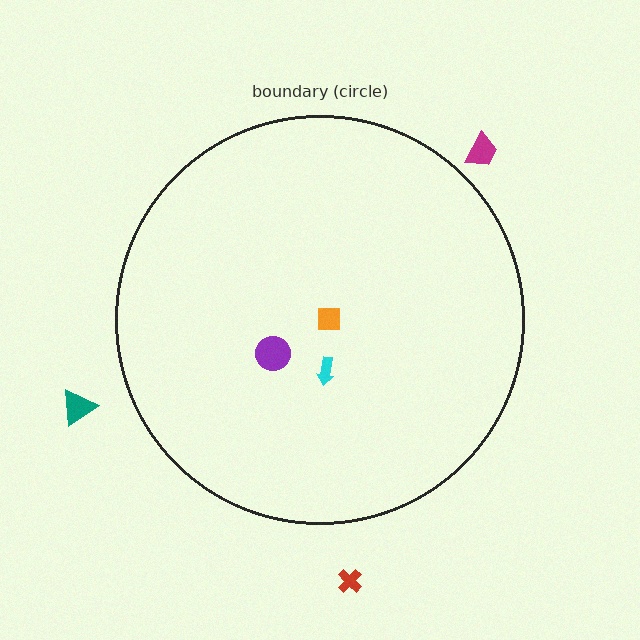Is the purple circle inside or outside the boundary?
Inside.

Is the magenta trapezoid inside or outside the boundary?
Outside.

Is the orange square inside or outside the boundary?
Inside.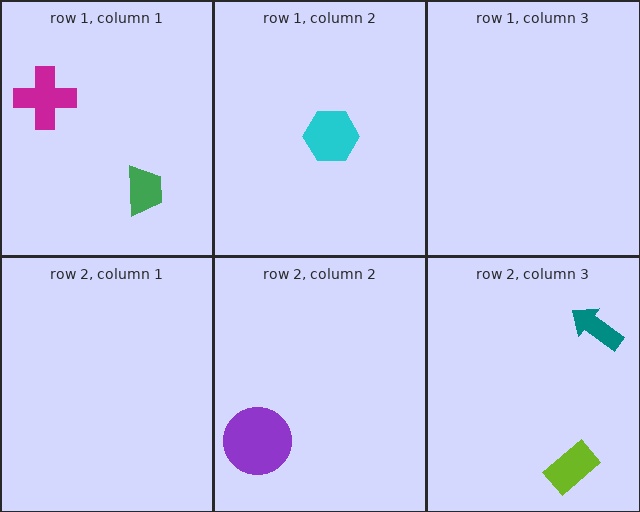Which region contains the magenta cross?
The row 1, column 1 region.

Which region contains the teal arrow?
The row 2, column 3 region.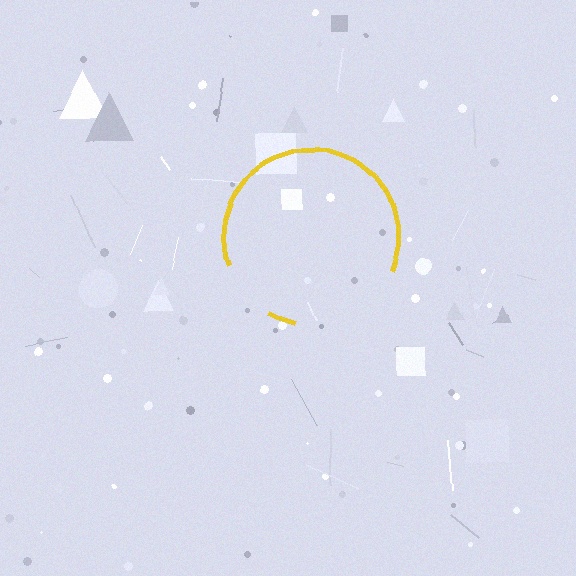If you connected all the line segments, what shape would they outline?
They would outline a circle.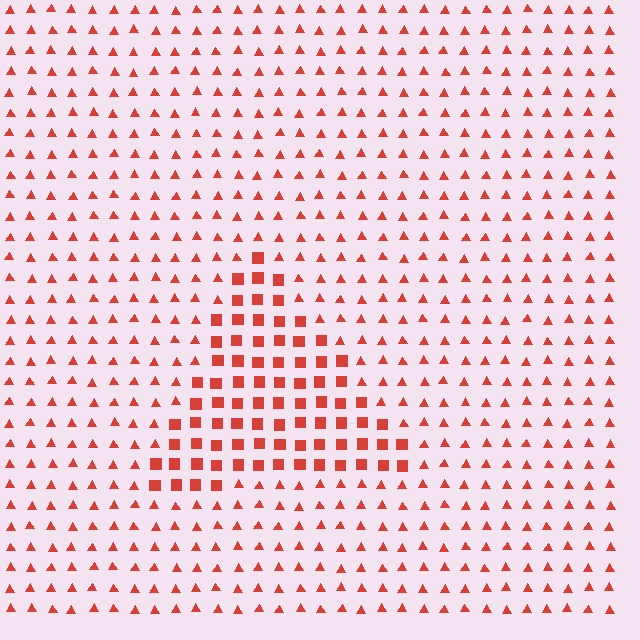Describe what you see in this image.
The image is filled with small red elements arranged in a uniform grid. A triangle-shaped region contains squares, while the surrounding area contains triangles. The boundary is defined purely by the change in element shape.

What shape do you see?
I see a triangle.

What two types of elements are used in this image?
The image uses squares inside the triangle region and triangles outside it.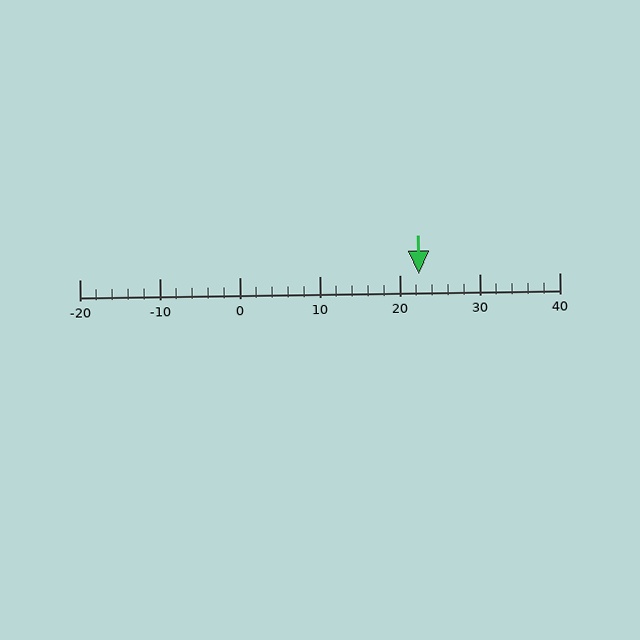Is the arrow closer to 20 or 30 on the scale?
The arrow is closer to 20.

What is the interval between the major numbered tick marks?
The major tick marks are spaced 10 units apart.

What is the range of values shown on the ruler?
The ruler shows values from -20 to 40.